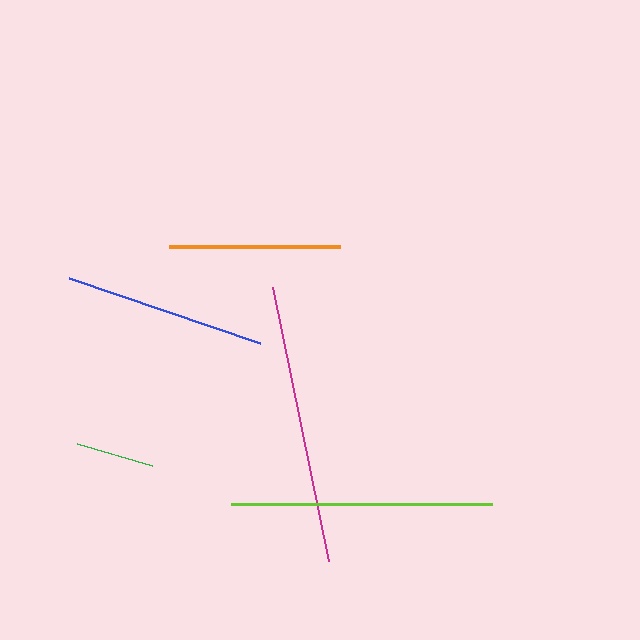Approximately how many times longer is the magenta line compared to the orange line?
The magenta line is approximately 1.6 times the length of the orange line.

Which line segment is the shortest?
The green line is the shortest at approximately 78 pixels.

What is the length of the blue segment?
The blue segment is approximately 202 pixels long.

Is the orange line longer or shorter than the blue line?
The blue line is longer than the orange line.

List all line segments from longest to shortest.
From longest to shortest: magenta, lime, blue, orange, green.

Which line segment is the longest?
The magenta line is the longest at approximately 279 pixels.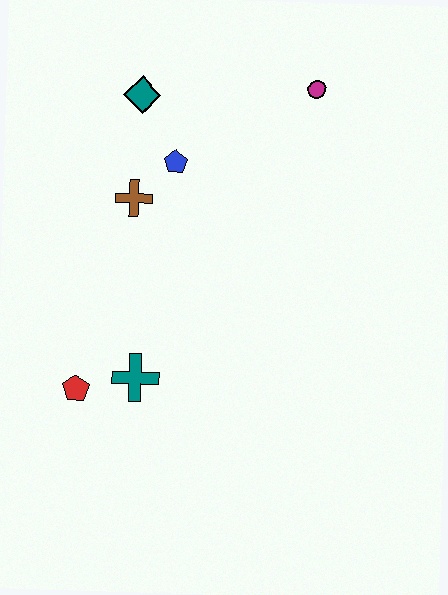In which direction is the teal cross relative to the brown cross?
The teal cross is below the brown cross.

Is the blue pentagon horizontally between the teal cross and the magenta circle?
Yes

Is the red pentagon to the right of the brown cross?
No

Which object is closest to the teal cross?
The red pentagon is closest to the teal cross.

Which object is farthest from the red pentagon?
The magenta circle is farthest from the red pentagon.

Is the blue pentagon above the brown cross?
Yes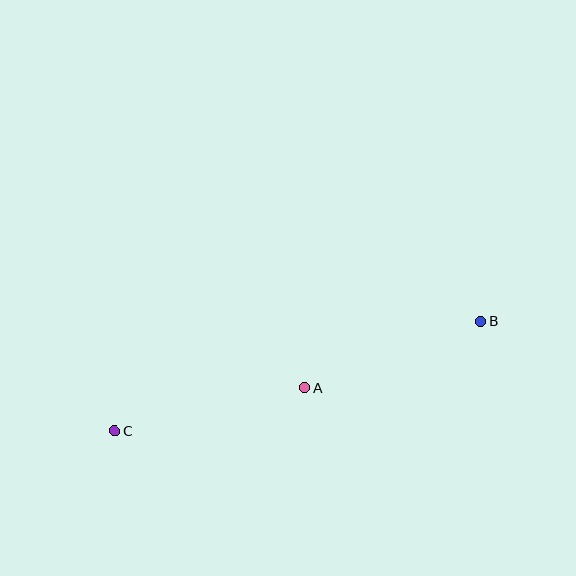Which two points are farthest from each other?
Points B and C are farthest from each other.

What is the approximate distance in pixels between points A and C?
The distance between A and C is approximately 195 pixels.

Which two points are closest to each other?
Points A and B are closest to each other.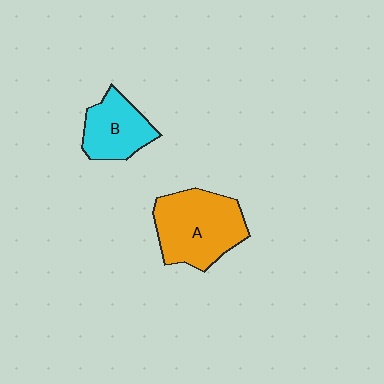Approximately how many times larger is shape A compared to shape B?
Approximately 1.6 times.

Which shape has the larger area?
Shape A (orange).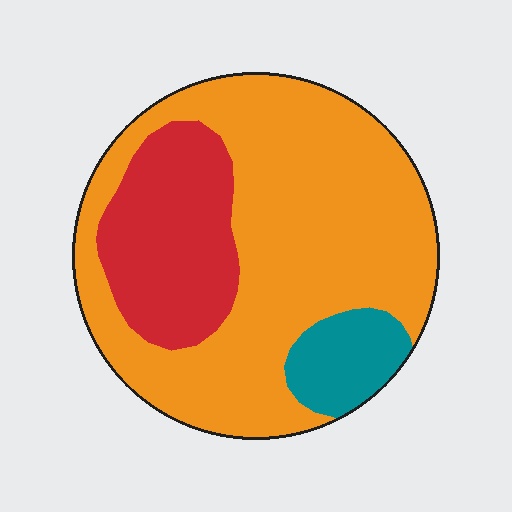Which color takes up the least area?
Teal, at roughly 10%.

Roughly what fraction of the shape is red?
Red covers 23% of the shape.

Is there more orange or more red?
Orange.